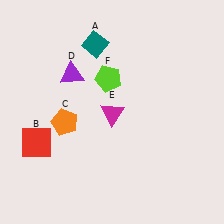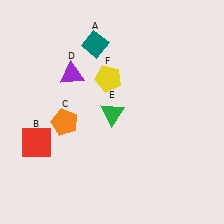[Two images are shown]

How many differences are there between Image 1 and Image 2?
There are 2 differences between the two images.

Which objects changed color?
E changed from magenta to green. F changed from lime to yellow.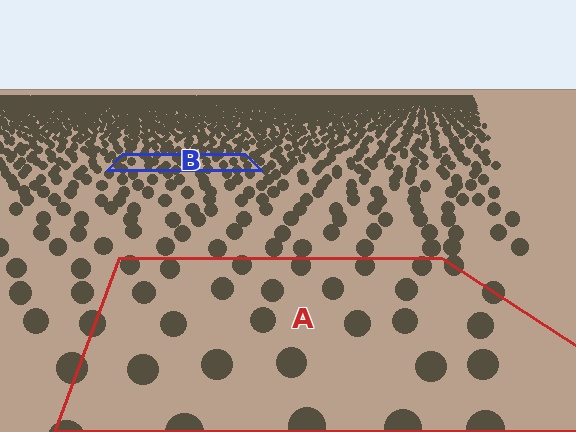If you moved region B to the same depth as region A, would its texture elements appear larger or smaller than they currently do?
They would appear larger. At a closer depth, the same texture elements are projected at a bigger on-screen size.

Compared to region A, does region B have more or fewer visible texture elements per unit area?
Region B has more texture elements per unit area — they are packed more densely because it is farther away.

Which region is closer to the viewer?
Region A is closer. The texture elements there are larger and more spread out.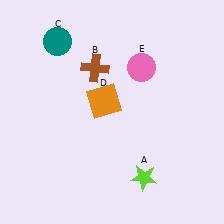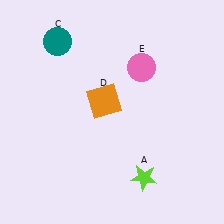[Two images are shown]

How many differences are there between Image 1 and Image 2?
There is 1 difference between the two images.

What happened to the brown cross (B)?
The brown cross (B) was removed in Image 2. It was in the top-left area of Image 1.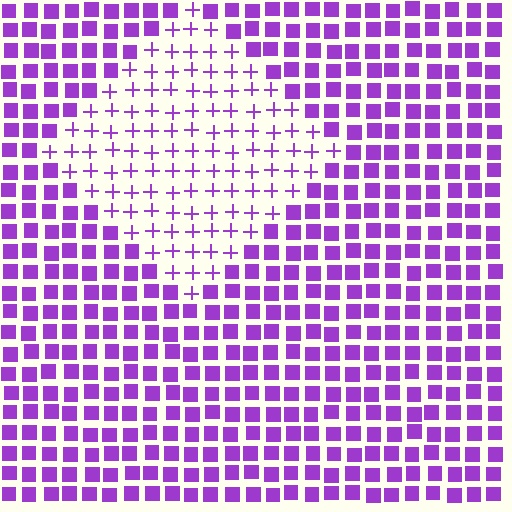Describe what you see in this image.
The image is filled with small purple elements arranged in a uniform grid. A diamond-shaped region contains plus signs, while the surrounding area contains squares. The boundary is defined purely by the change in element shape.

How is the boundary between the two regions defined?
The boundary is defined by a change in element shape: plus signs inside vs. squares outside. All elements share the same color and spacing.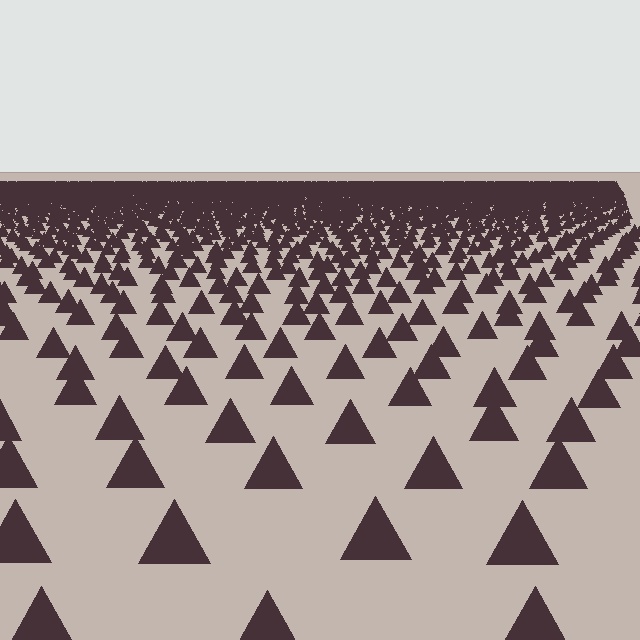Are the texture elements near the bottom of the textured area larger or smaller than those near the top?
Larger. Near the bottom, elements are closer to the viewer and appear at a bigger on-screen size.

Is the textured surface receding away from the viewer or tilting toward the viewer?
The surface is receding away from the viewer. Texture elements get smaller and denser toward the top.